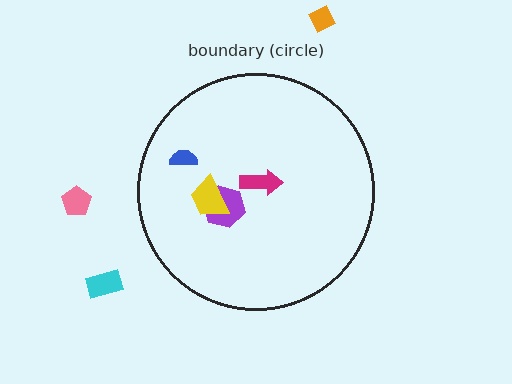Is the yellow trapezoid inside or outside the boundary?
Inside.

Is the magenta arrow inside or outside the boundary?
Inside.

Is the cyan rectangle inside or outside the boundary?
Outside.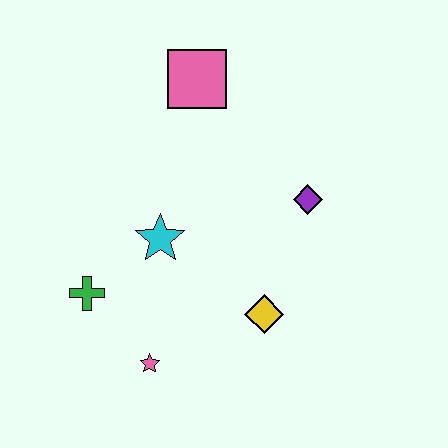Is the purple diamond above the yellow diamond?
Yes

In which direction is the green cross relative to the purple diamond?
The green cross is to the left of the purple diamond.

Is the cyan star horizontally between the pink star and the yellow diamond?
Yes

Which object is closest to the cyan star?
The green cross is closest to the cyan star.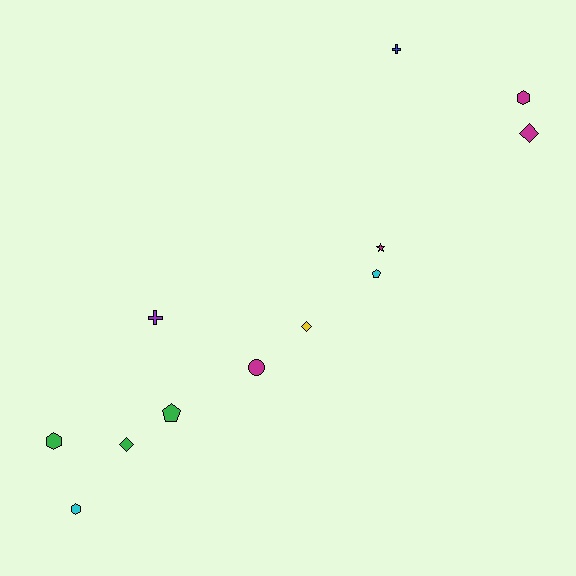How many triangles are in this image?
There are no triangles.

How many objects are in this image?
There are 12 objects.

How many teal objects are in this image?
There are no teal objects.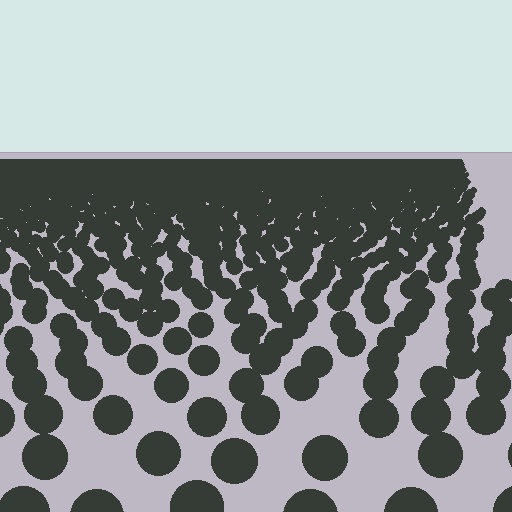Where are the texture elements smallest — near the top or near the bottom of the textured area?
Near the top.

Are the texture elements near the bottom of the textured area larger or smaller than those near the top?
Larger. Near the bottom, elements are closer to the viewer and appear at a bigger on-screen size.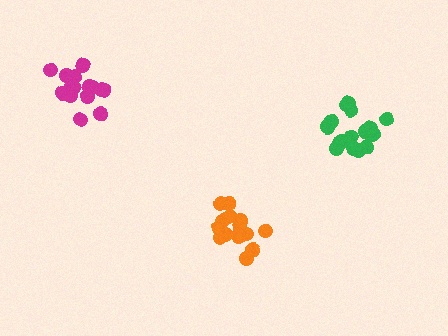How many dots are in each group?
Group 1: 18 dots, Group 2: 15 dots, Group 3: 19 dots (52 total).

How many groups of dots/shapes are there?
There are 3 groups.